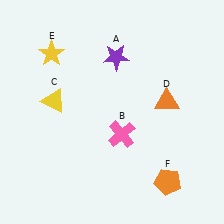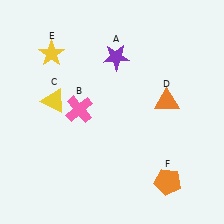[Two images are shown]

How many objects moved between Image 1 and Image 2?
1 object moved between the two images.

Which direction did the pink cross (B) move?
The pink cross (B) moved left.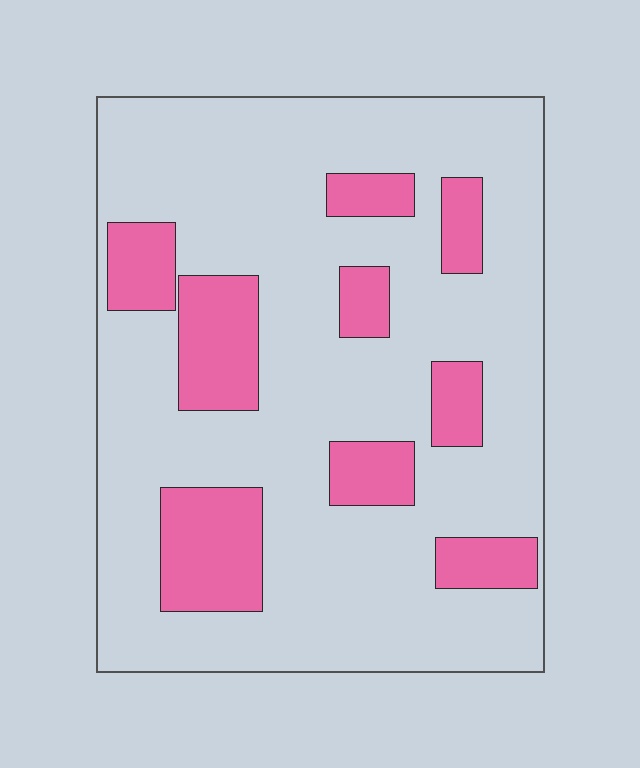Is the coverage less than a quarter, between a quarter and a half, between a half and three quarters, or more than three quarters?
Less than a quarter.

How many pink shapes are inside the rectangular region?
9.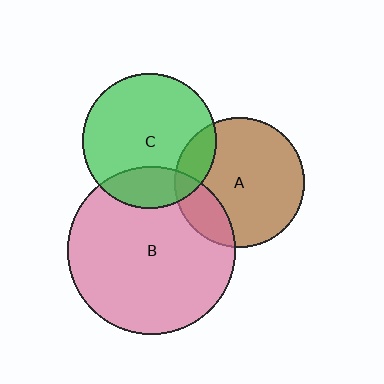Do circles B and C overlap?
Yes.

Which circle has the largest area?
Circle B (pink).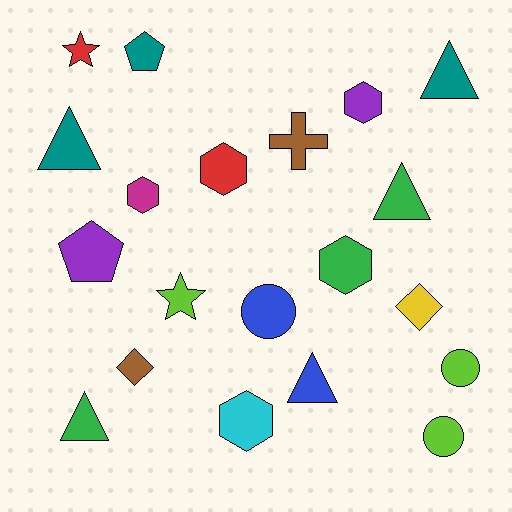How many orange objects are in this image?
There are no orange objects.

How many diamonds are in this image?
There are 2 diamonds.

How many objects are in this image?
There are 20 objects.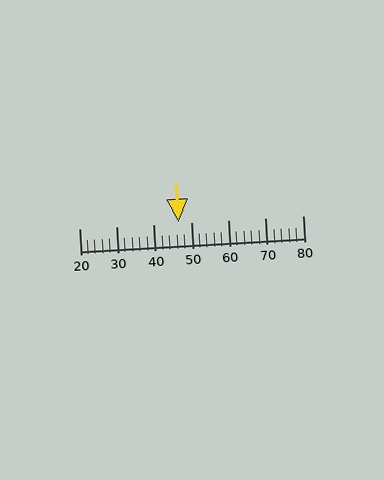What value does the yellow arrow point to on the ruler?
The yellow arrow points to approximately 47.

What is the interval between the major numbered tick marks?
The major tick marks are spaced 10 units apart.